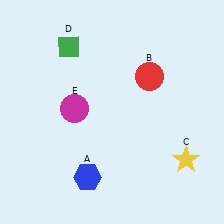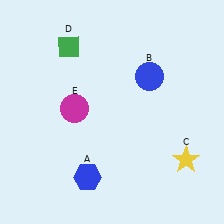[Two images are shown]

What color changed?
The circle (B) changed from red in Image 1 to blue in Image 2.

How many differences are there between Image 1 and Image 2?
There is 1 difference between the two images.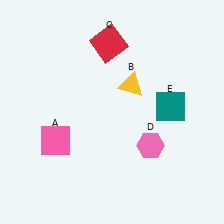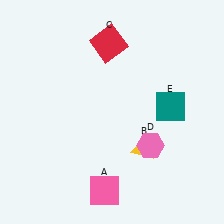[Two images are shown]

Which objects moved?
The objects that moved are: the pink square (A), the yellow triangle (B).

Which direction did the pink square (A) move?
The pink square (A) moved down.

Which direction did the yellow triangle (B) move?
The yellow triangle (B) moved down.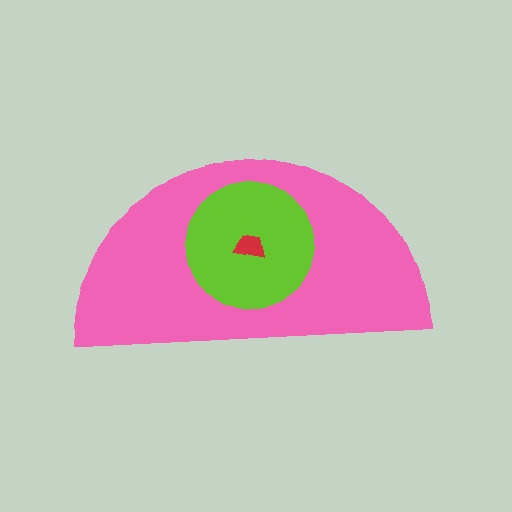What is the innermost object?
The red trapezoid.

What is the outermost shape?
The pink semicircle.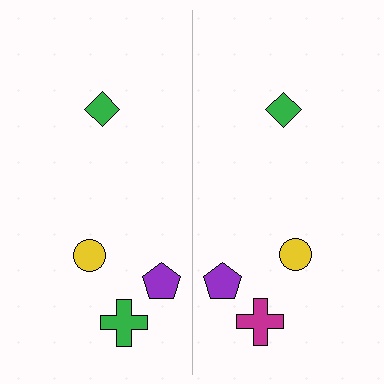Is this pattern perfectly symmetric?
No, the pattern is not perfectly symmetric. The magenta cross on the right side breaks the symmetry — its mirror counterpart is green.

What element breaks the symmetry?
The magenta cross on the right side breaks the symmetry — its mirror counterpart is green.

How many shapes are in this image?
There are 8 shapes in this image.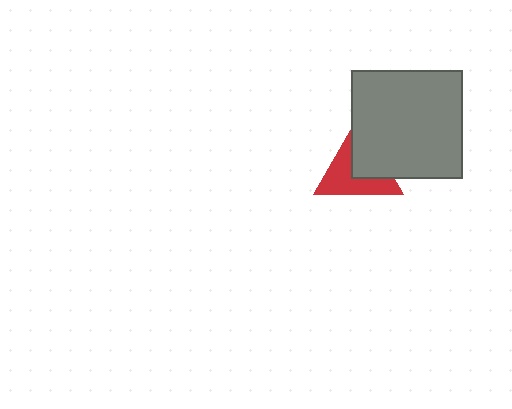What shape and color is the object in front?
The object in front is a gray rectangle.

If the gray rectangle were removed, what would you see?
You would see the complete red triangle.